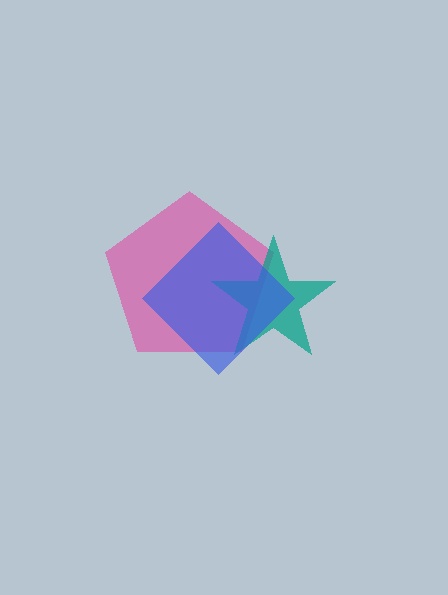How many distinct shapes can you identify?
There are 3 distinct shapes: a pink pentagon, a teal star, a blue diamond.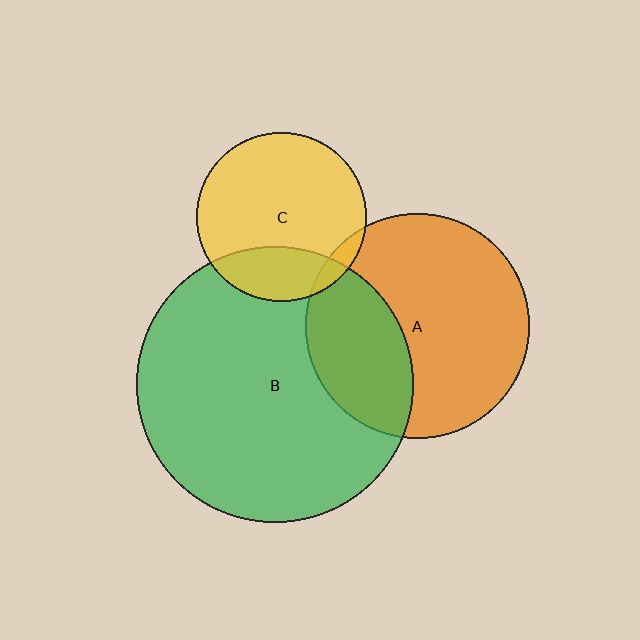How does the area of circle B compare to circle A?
Approximately 1.5 times.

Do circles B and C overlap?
Yes.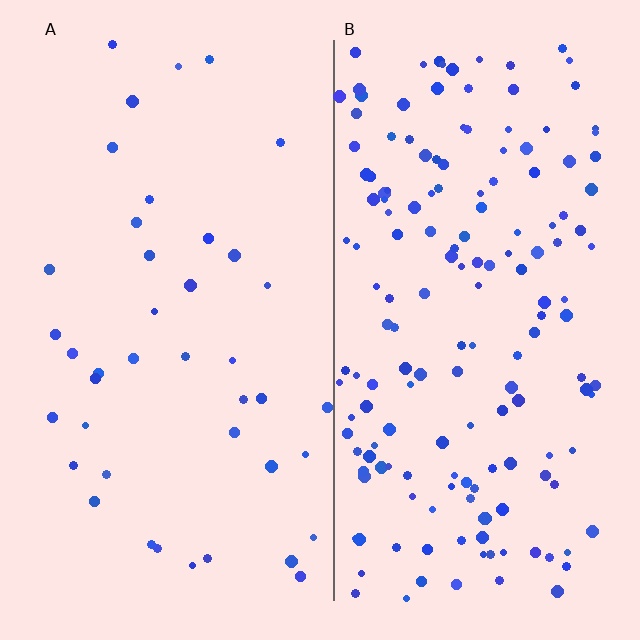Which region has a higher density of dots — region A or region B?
B (the right).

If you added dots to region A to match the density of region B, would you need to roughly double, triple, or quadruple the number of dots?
Approximately quadruple.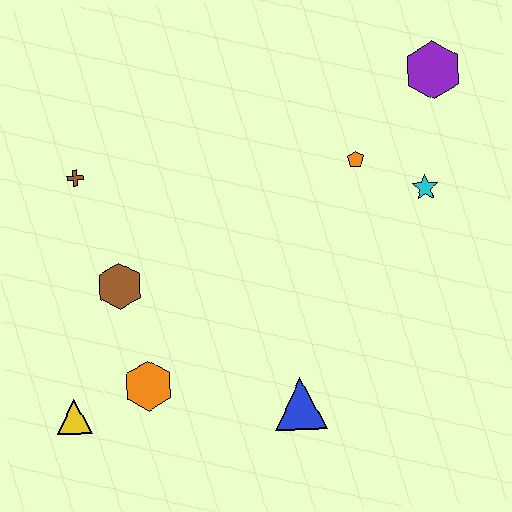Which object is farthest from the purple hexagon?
The yellow triangle is farthest from the purple hexagon.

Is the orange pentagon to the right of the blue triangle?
Yes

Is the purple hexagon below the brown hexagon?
No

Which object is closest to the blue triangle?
The orange hexagon is closest to the blue triangle.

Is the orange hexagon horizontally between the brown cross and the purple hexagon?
Yes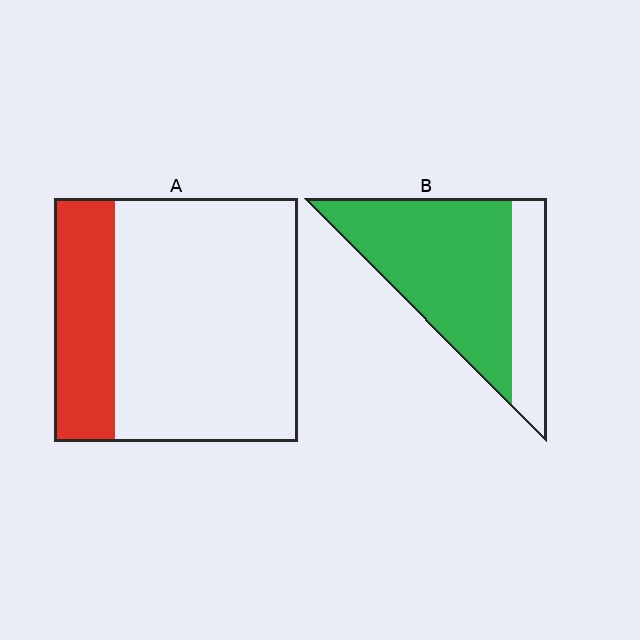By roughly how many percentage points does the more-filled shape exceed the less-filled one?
By roughly 50 percentage points (B over A).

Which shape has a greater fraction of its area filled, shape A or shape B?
Shape B.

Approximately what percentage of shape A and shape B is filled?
A is approximately 25% and B is approximately 75%.